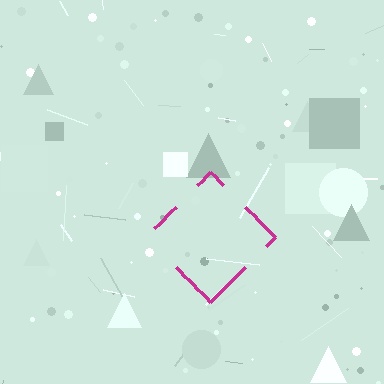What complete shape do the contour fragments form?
The contour fragments form a diamond.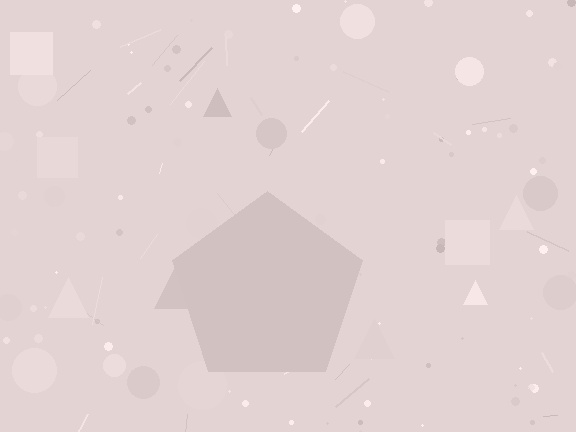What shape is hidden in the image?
A pentagon is hidden in the image.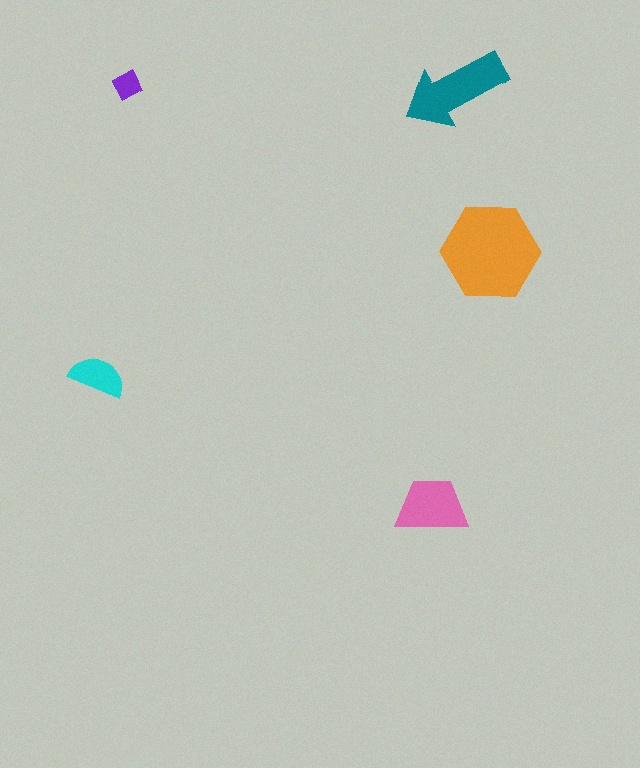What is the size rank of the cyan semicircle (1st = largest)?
4th.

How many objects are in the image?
There are 5 objects in the image.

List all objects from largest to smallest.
The orange hexagon, the teal arrow, the pink trapezoid, the cyan semicircle, the purple diamond.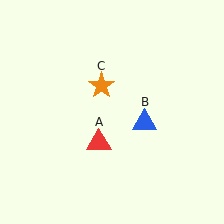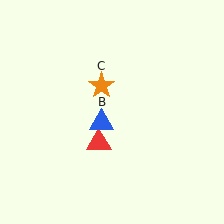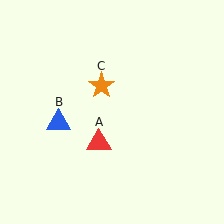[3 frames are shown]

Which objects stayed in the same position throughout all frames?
Red triangle (object A) and orange star (object C) remained stationary.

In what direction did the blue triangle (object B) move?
The blue triangle (object B) moved left.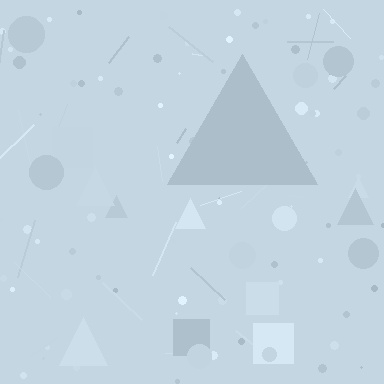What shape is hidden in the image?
A triangle is hidden in the image.